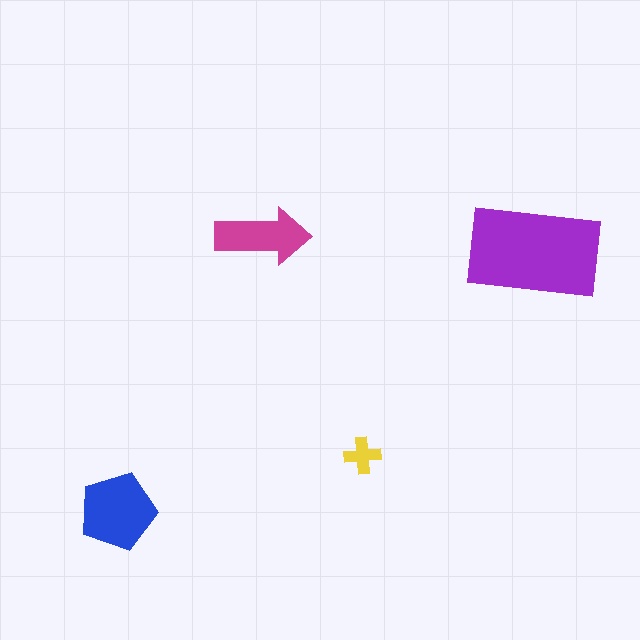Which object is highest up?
The magenta arrow is topmost.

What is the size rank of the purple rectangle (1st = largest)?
1st.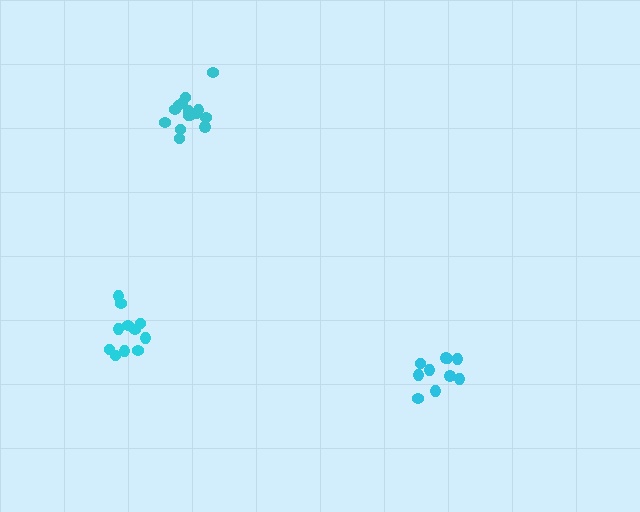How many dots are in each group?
Group 1: 11 dots, Group 2: 15 dots, Group 3: 10 dots (36 total).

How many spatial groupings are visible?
There are 3 spatial groupings.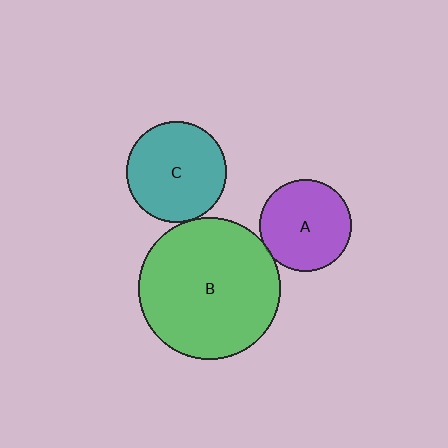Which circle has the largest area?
Circle B (green).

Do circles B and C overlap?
Yes.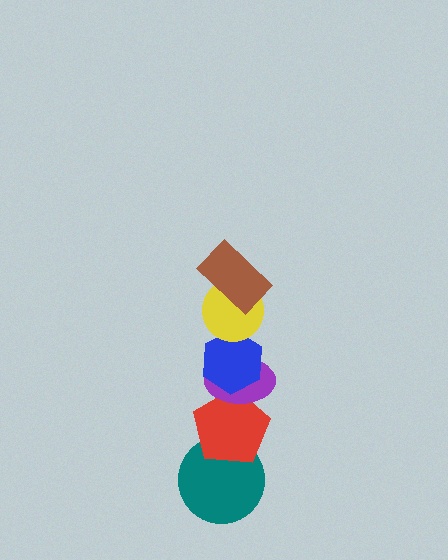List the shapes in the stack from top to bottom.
From top to bottom: the brown rectangle, the yellow circle, the blue hexagon, the purple ellipse, the red pentagon, the teal circle.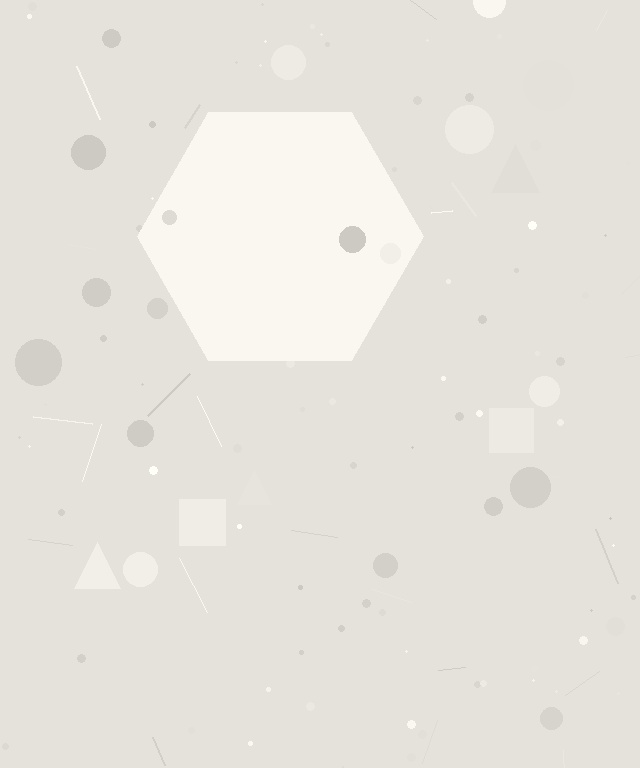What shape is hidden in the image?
A hexagon is hidden in the image.